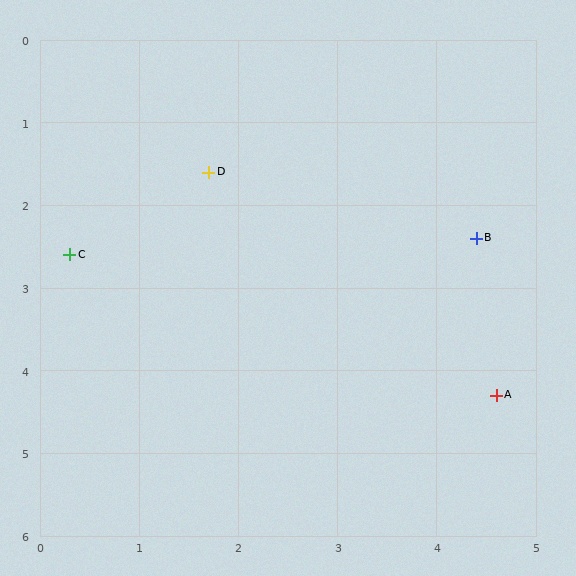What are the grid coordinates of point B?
Point B is at approximately (4.4, 2.4).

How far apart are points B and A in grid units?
Points B and A are about 1.9 grid units apart.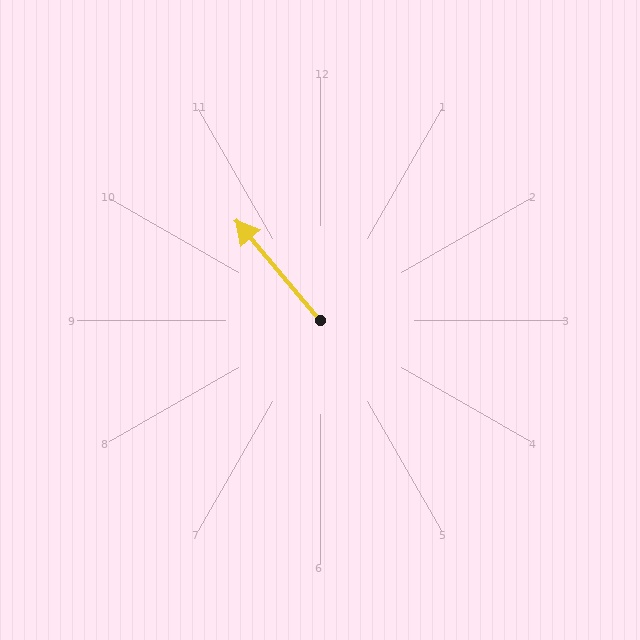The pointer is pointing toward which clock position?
Roughly 11 o'clock.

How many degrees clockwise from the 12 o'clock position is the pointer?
Approximately 320 degrees.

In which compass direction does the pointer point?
Northwest.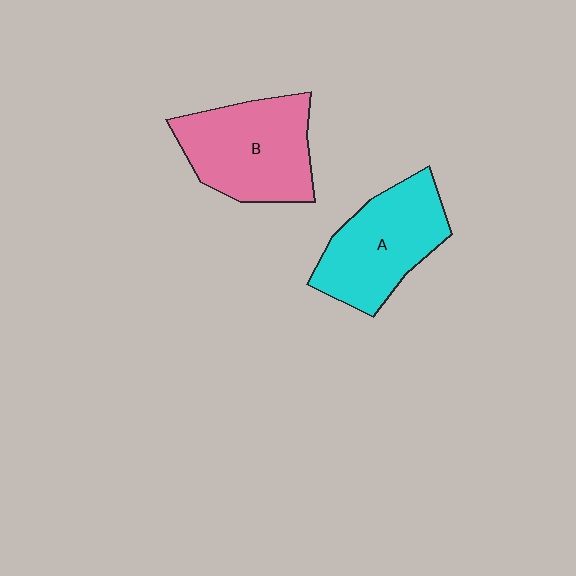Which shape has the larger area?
Shape B (pink).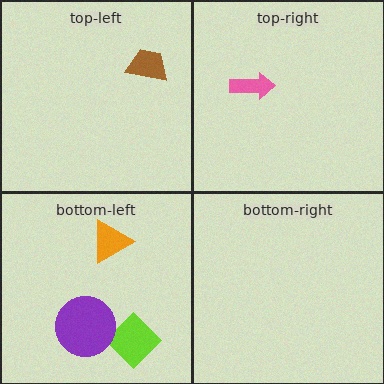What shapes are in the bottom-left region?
The lime diamond, the orange triangle, the purple circle.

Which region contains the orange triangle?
The bottom-left region.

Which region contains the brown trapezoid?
The top-left region.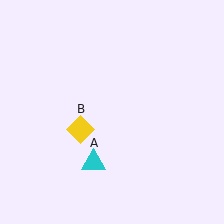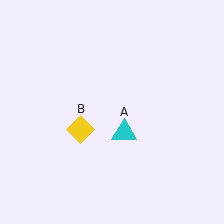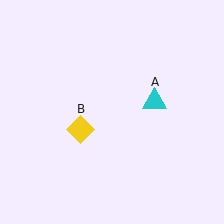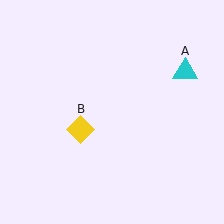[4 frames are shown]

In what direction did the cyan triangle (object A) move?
The cyan triangle (object A) moved up and to the right.